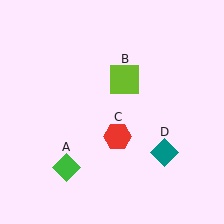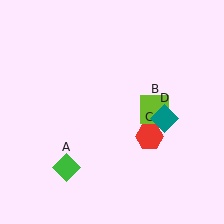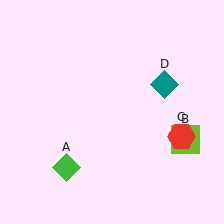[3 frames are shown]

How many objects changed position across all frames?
3 objects changed position: lime square (object B), red hexagon (object C), teal diamond (object D).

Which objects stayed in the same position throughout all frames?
Green diamond (object A) remained stationary.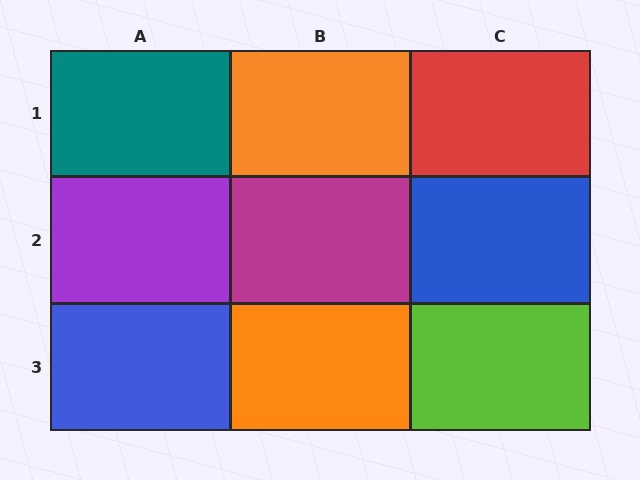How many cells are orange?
2 cells are orange.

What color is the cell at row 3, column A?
Blue.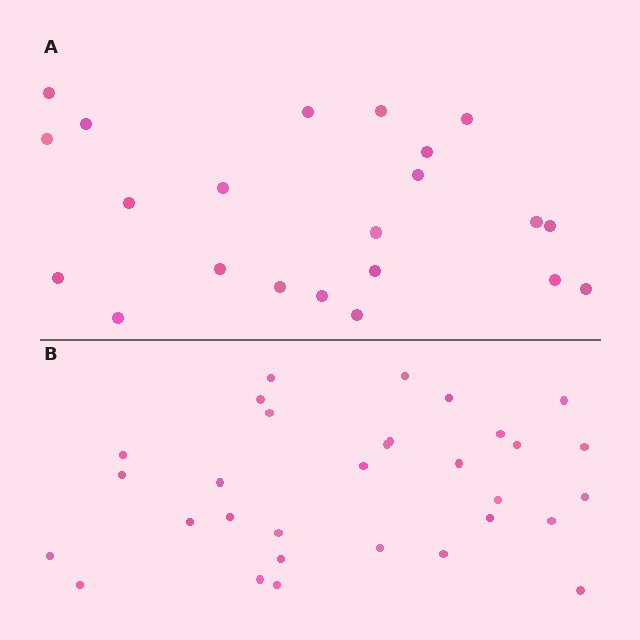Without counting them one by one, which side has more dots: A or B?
Region B (the bottom region) has more dots.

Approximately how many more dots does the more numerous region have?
Region B has roughly 8 or so more dots than region A.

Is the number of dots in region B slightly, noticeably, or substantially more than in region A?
Region B has noticeably more, but not dramatically so. The ratio is roughly 1.4 to 1.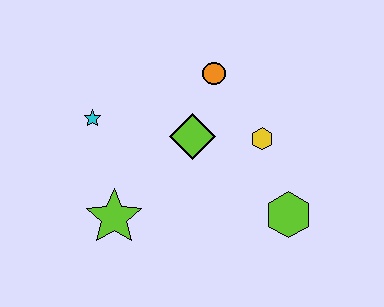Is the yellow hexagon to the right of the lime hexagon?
No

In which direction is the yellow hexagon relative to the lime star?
The yellow hexagon is to the right of the lime star.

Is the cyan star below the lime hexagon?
No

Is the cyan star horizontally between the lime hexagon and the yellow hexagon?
No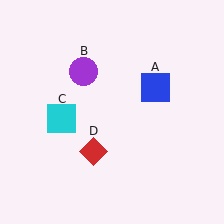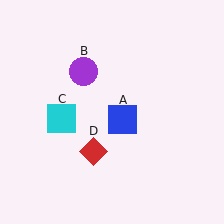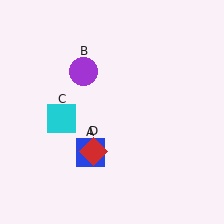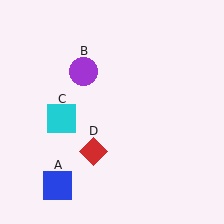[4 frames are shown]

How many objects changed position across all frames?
1 object changed position: blue square (object A).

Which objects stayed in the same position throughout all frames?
Purple circle (object B) and cyan square (object C) and red diamond (object D) remained stationary.